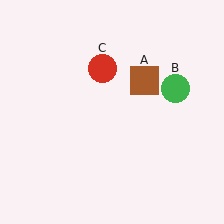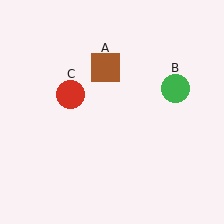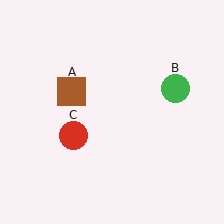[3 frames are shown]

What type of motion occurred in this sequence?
The brown square (object A), red circle (object C) rotated counterclockwise around the center of the scene.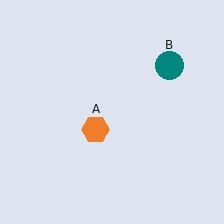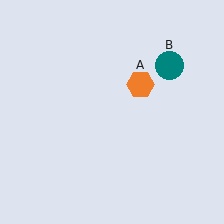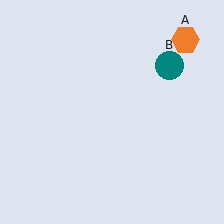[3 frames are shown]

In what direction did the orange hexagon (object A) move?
The orange hexagon (object A) moved up and to the right.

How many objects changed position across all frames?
1 object changed position: orange hexagon (object A).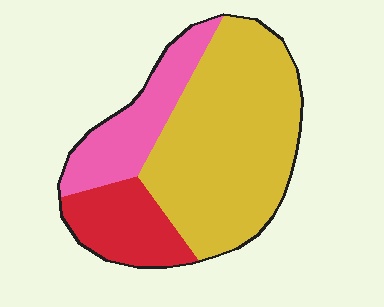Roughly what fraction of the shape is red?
Red takes up less than a quarter of the shape.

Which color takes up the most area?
Yellow, at roughly 60%.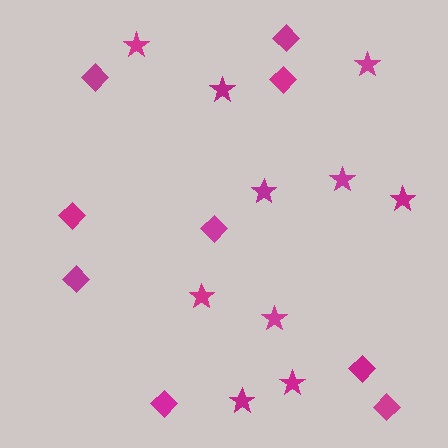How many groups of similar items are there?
There are 2 groups: one group of diamonds (9) and one group of stars (10).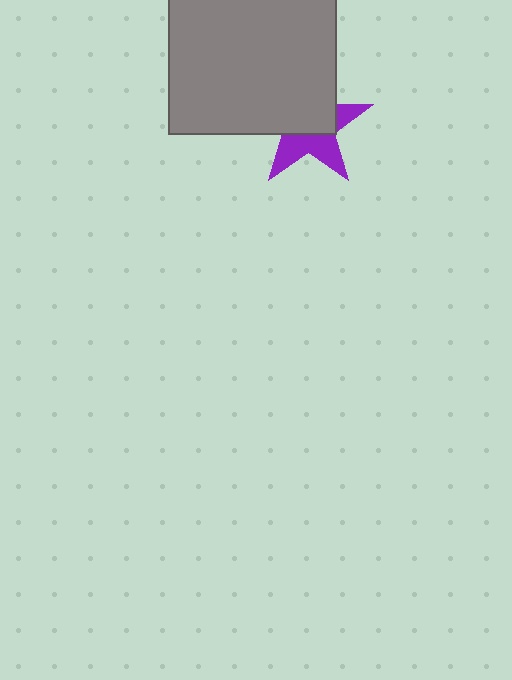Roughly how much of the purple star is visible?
A small part of it is visible (roughly 44%).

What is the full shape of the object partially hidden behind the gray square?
The partially hidden object is a purple star.